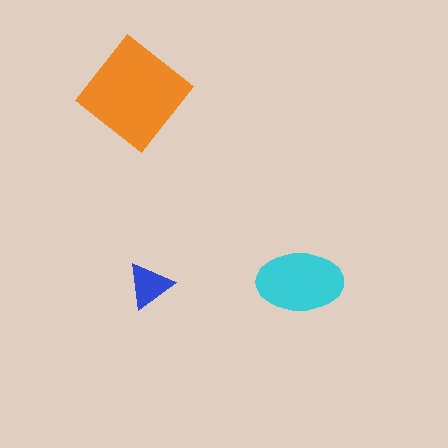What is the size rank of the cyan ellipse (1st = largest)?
2nd.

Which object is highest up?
The orange diamond is topmost.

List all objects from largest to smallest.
The orange diamond, the cyan ellipse, the blue triangle.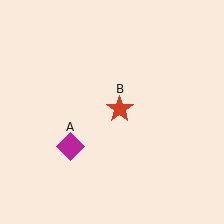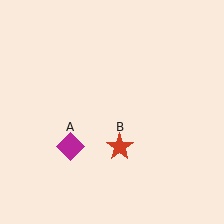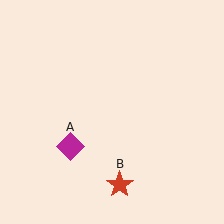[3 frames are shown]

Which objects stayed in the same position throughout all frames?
Magenta diamond (object A) remained stationary.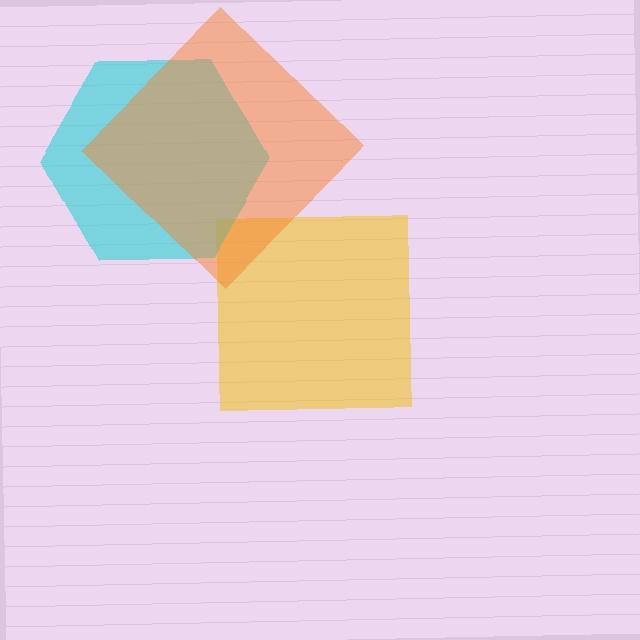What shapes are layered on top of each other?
The layered shapes are: a yellow square, a cyan hexagon, an orange diamond.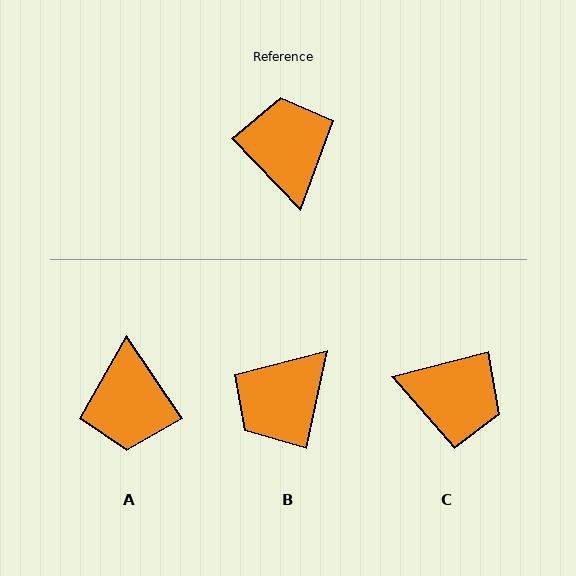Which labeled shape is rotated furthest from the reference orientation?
A, about 170 degrees away.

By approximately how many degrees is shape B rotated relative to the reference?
Approximately 124 degrees counter-clockwise.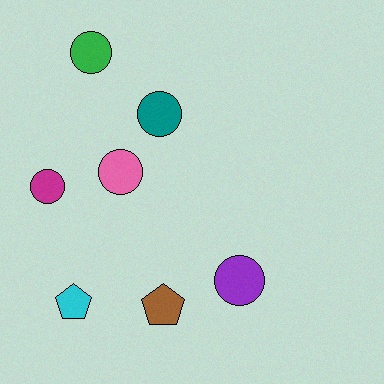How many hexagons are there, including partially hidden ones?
There are no hexagons.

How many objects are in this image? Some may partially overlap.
There are 7 objects.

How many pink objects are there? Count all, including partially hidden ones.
There is 1 pink object.